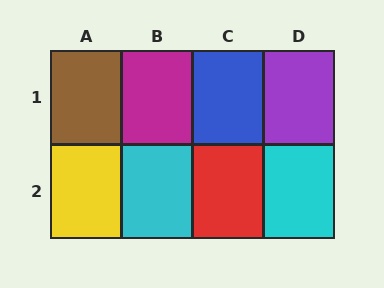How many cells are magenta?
1 cell is magenta.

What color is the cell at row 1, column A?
Brown.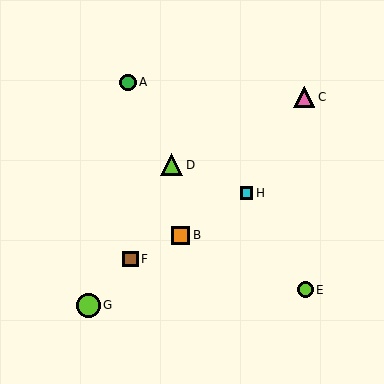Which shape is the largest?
The lime circle (labeled G) is the largest.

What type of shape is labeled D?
Shape D is a lime triangle.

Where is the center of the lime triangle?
The center of the lime triangle is at (172, 165).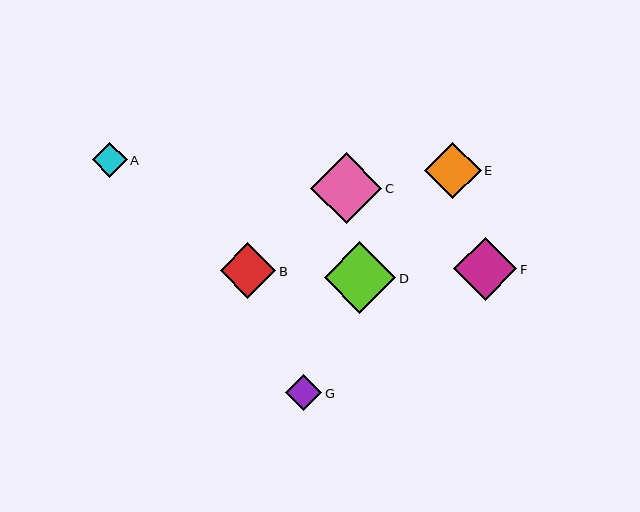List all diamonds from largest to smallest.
From largest to smallest: D, C, F, E, B, G, A.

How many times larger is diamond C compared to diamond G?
Diamond C is approximately 2.0 times the size of diamond G.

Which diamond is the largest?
Diamond D is the largest with a size of approximately 72 pixels.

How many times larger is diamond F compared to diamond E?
Diamond F is approximately 1.1 times the size of diamond E.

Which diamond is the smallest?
Diamond A is the smallest with a size of approximately 35 pixels.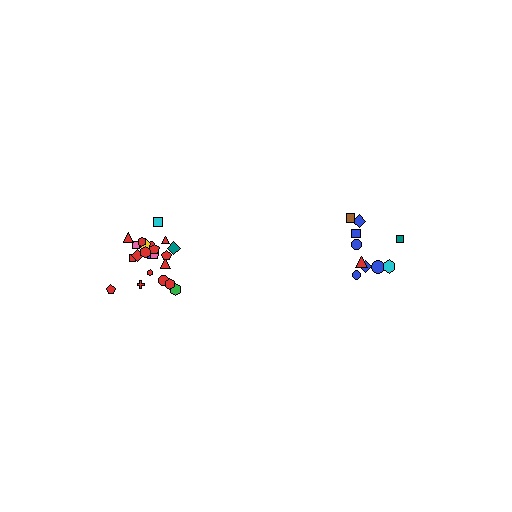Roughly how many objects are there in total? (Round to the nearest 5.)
Roughly 30 objects in total.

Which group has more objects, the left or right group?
The left group.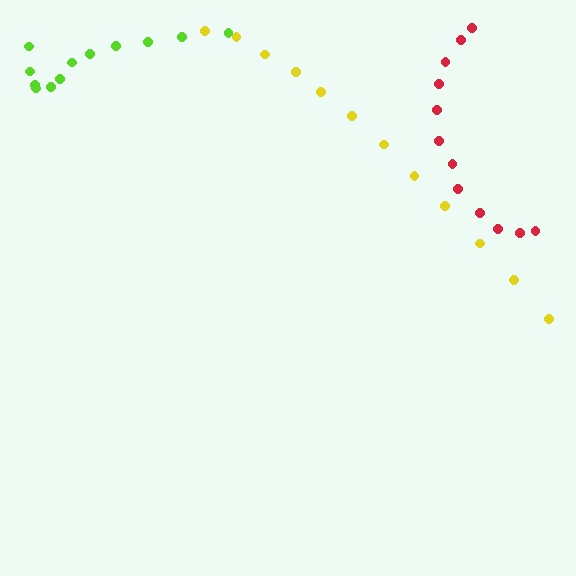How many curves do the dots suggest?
There are 3 distinct paths.